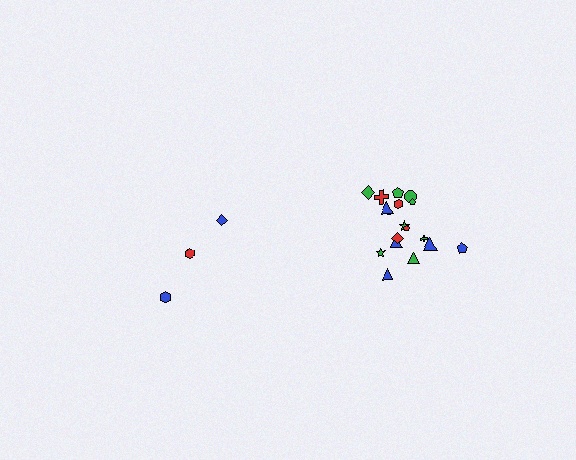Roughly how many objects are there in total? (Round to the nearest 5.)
Roughly 20 objects in total.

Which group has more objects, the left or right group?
The right group.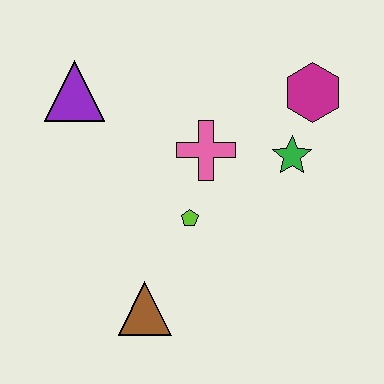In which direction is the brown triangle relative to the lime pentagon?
The brown triangle is below the lime pentagon.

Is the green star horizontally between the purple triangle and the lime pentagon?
No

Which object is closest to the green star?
The magenta hexagon is closest to the green star.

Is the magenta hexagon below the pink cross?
No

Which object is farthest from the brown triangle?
The magenta hexagon is farthest from the brown triangle.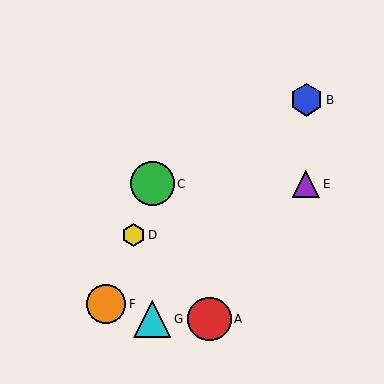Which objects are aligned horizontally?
Objects C, E are aligned horizontally.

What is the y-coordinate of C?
Object C is at y≈184.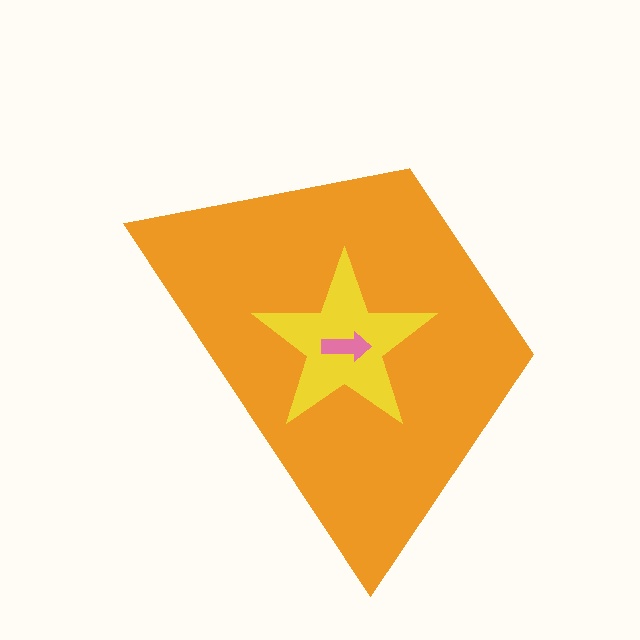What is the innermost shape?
The pink arrow.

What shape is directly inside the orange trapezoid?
The yellow star.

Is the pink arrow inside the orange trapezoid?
Yes.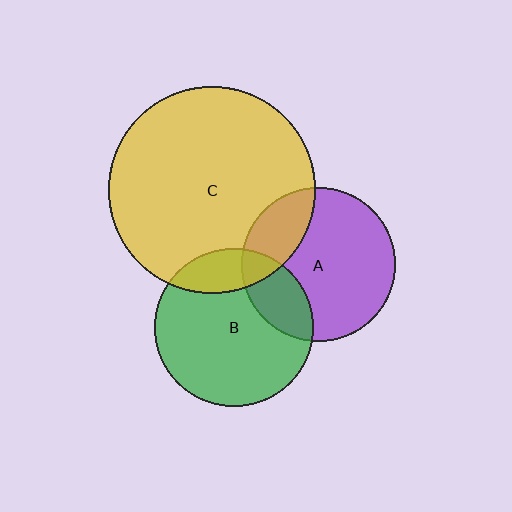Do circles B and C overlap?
Yes.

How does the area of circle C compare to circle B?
Approximately 1.7 times.